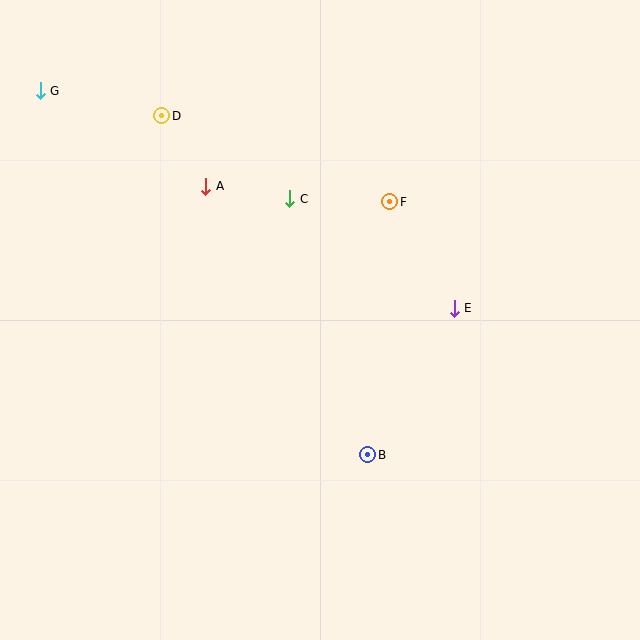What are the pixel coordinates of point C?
Point C is at (290, 199).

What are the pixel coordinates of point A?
Point A is at (206, 186).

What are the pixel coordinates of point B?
Point B is at (368, 455).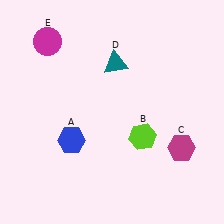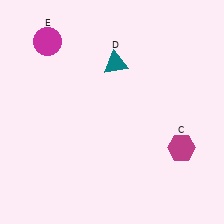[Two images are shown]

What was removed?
The blue hexagon (A), the lime hexagon (B) were removed in Image 2.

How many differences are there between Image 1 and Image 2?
There are 2 differences between the two images.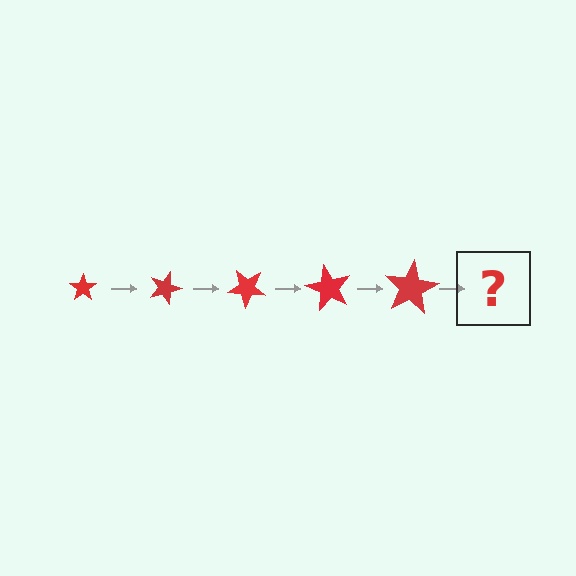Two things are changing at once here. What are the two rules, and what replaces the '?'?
The two rules are that the star grows larger each step and it rotates 20 degrees each step. The '?' should be a star, larger than the previous one and rotated 100 degrees from the start.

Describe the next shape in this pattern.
It should be a star, larger than the previous one and rotated 100 degrees from the start.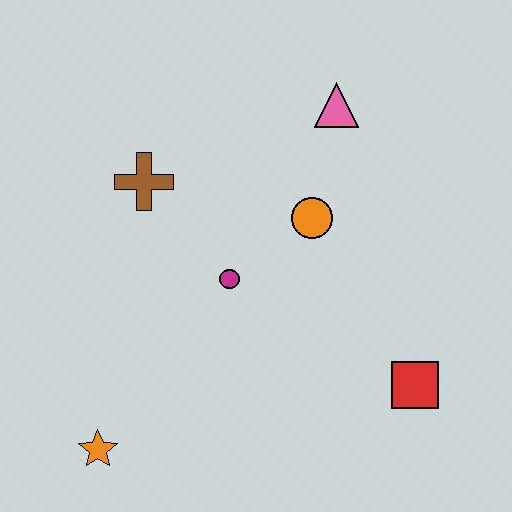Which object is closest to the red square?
The orange circle is closest to the red square.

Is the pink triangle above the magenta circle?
Yes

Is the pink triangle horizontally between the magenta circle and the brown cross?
No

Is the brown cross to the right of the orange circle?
No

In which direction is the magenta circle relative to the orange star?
The magenta circle is above the orange star.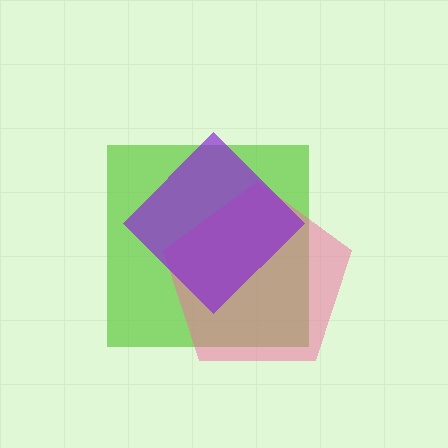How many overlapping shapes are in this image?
There are 3 overlapping shapes in the image.